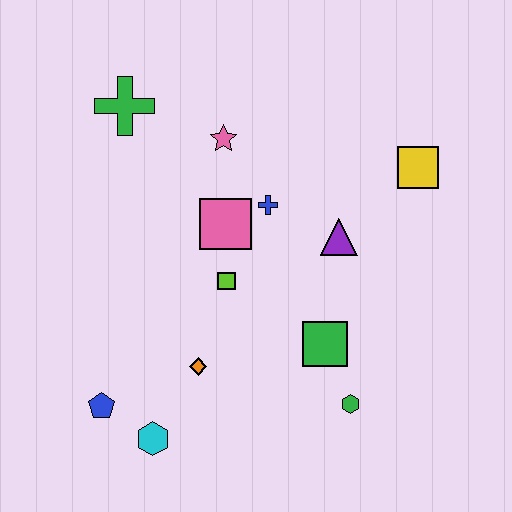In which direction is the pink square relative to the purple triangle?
The pink square is to the left of the purple triangle.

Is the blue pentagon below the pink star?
Yes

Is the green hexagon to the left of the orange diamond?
No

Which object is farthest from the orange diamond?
The yellow square is farthest from the orange diamond.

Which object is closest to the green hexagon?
The green square is closest to the green hexagon.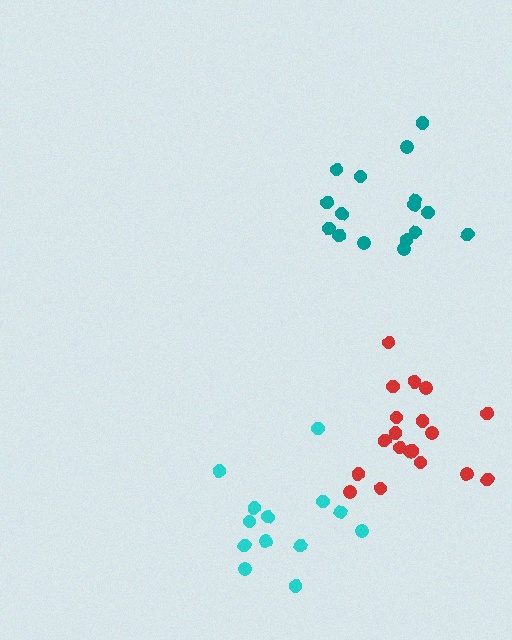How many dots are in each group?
Group 1: 16 dots, Group 2: 13 dots, Group 3: 19 dots (48 total).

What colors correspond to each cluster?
The clusters are colored: teal, cyan, red.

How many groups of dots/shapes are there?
There are 3 groups.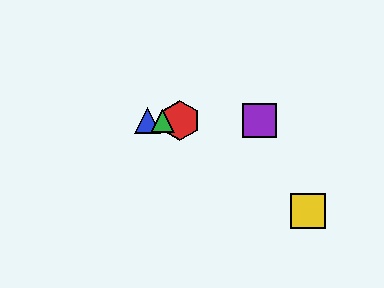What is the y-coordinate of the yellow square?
The yellow square is at y≈211.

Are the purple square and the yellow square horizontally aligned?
No, the purple square is at y≈121 and the yellow square is at y≈211.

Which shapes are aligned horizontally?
The red hexagon, the blue triangle, the green triangle, the purple square are aligned horizontally.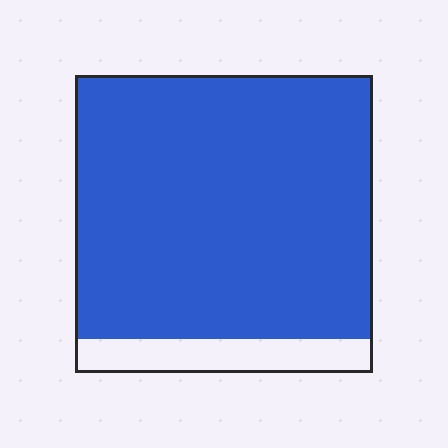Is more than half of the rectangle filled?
Yes.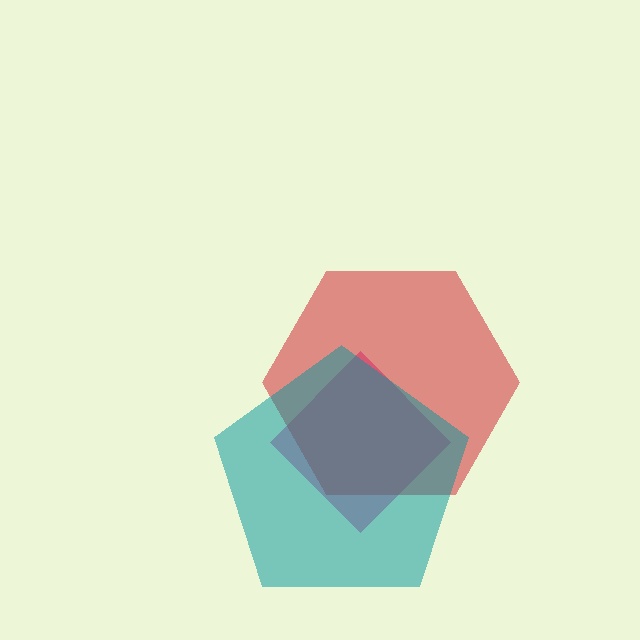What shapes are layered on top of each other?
The layered shapes are: a magenta diamond, a red hexagon, a teal pentagon.